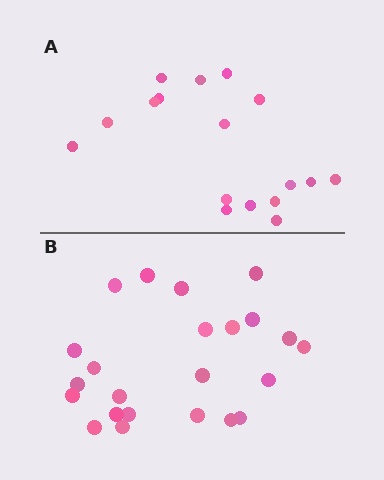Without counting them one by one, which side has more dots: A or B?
Region B (the bottom region) has more dots.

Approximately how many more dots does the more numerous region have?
Region B has about 6 more dots than region A.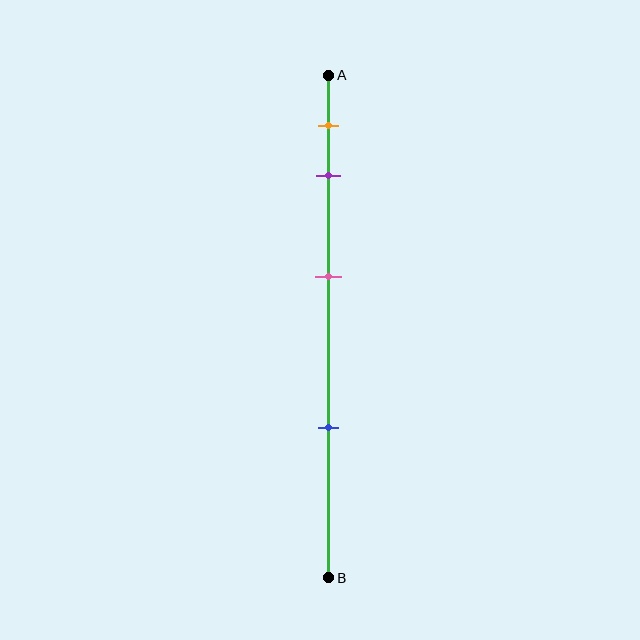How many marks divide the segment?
There are 4 marks dividing the segment.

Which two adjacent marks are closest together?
The orange and purple marks are the closest adjacent pair.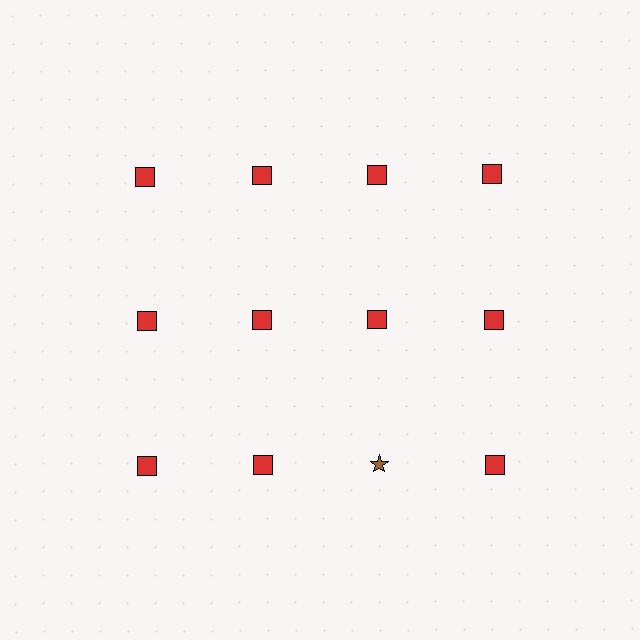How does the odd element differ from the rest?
It differs in both color (brown instead of red) and shape (star instead of square).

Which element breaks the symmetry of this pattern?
The brown star in the third row, center column breaks the symmetry. All other shapes are red squares.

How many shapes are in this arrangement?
There are 12 shapes arranged in a grid pattern.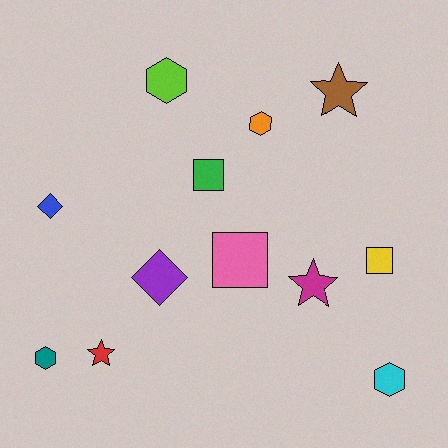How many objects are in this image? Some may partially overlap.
There are 12 objects.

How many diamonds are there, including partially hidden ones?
There are 2 diamonds.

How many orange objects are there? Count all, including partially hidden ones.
There is 1 orange object.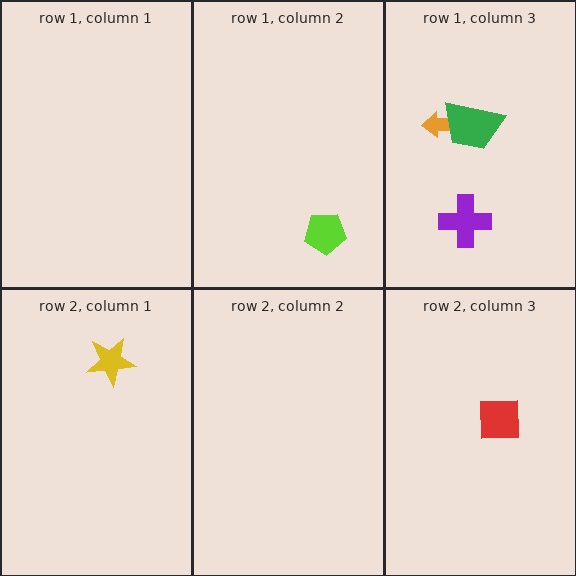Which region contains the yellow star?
The row 2, column 1 region.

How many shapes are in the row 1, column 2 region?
1.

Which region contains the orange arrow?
The row 1, column 3 region.